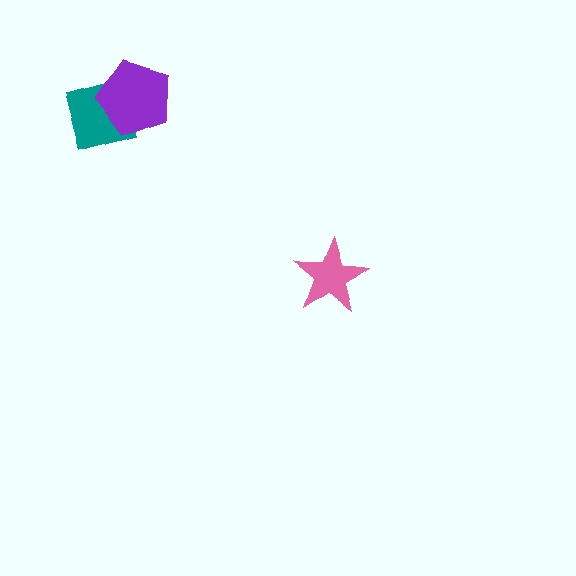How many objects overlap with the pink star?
0 objects overlap with the pink star.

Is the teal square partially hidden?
Yes, it is partially covered by another shape.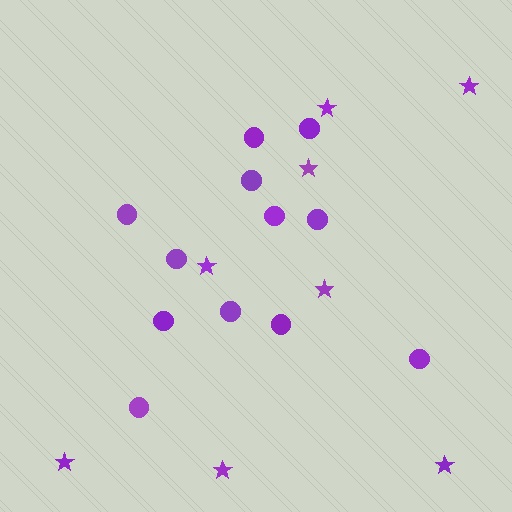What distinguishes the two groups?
There are 2 groups: one group of stars (8) and one group of circles (12).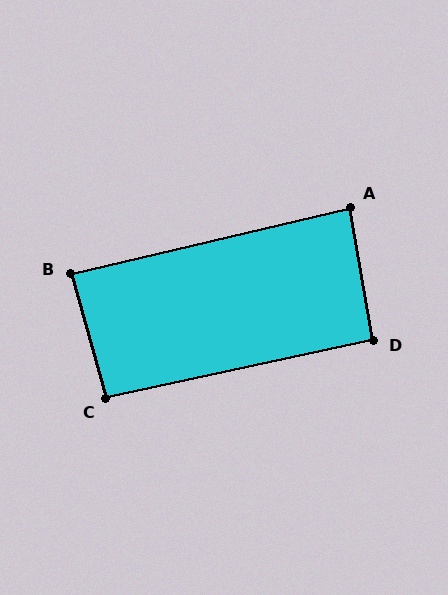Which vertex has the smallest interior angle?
A, at approximately 86 degrees.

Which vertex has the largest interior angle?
C, at approximately 94 degrees.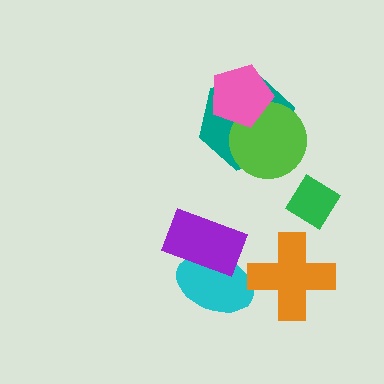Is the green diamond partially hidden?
No, no other shape covers it.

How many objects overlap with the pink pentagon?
2 objects overlap with the pink pentagon.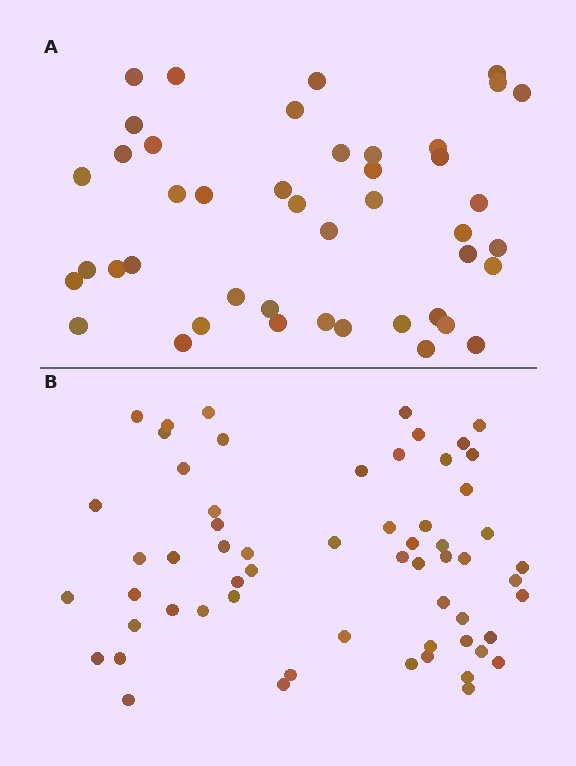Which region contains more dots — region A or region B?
Region B (the bottom region) has more dots.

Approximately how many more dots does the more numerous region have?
Region B has approximately 15 more dots than region A.